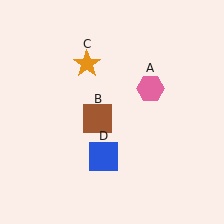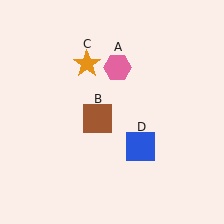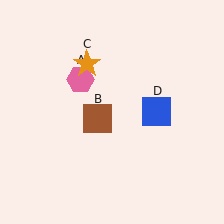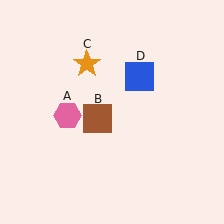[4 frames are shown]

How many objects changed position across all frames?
2 objects changed position: pink hexagon (object A), blue square (object D).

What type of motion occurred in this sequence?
The pink hexagon (object A), blue square (object D) rotated counterclockwise around the center of the scene.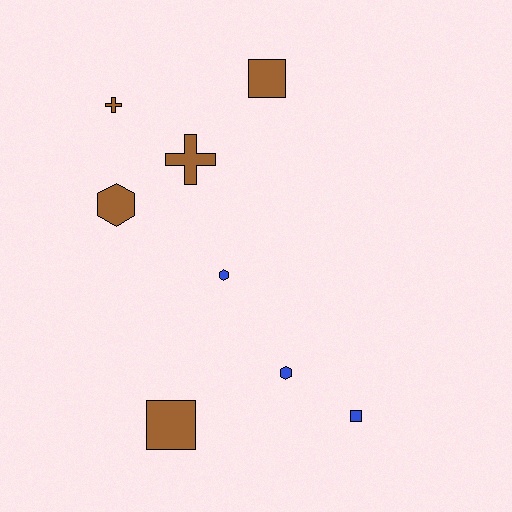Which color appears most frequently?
Brown, with 5 objects.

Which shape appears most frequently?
Square, with 3 objects.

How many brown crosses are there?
There are 2 brown crosses.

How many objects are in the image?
There are 8 objects.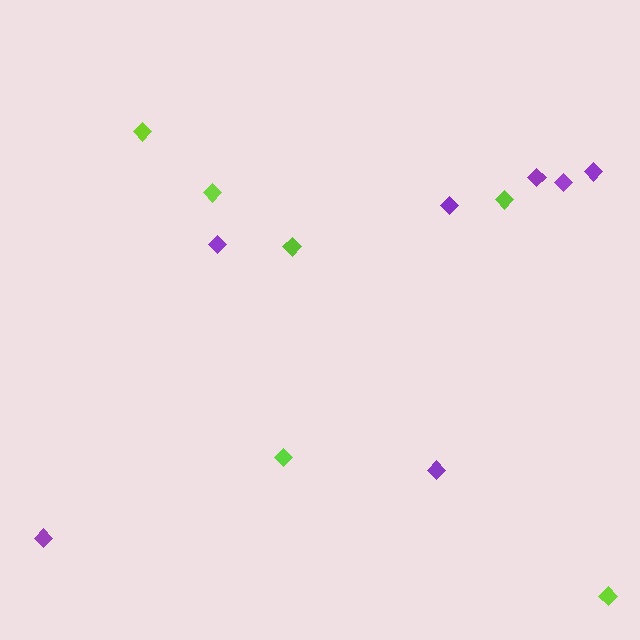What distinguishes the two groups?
There are 2 groups: one group of lime diamonds (6) and one group of purple diamonds (7).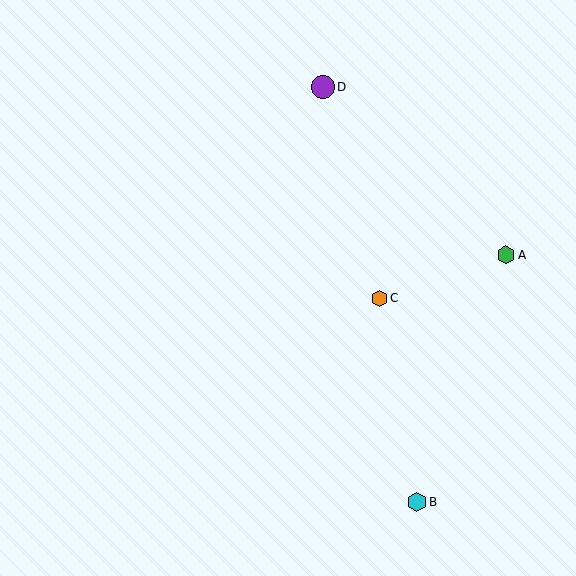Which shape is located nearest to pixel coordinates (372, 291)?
The orange hexagon (labeled C) at (380, 298) is nearest to that location.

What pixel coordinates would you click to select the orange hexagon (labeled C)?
Click at (380, 298) to select the orange hexagon C.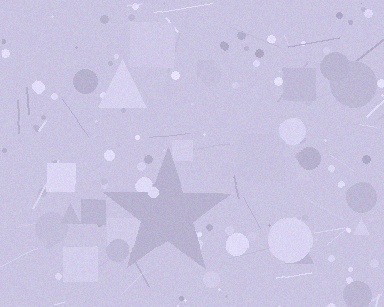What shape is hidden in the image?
A star is hidden in the image.